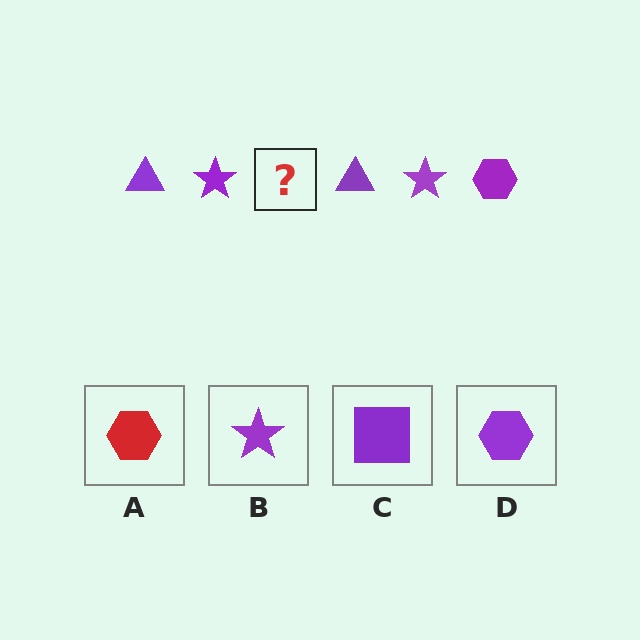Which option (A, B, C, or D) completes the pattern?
D.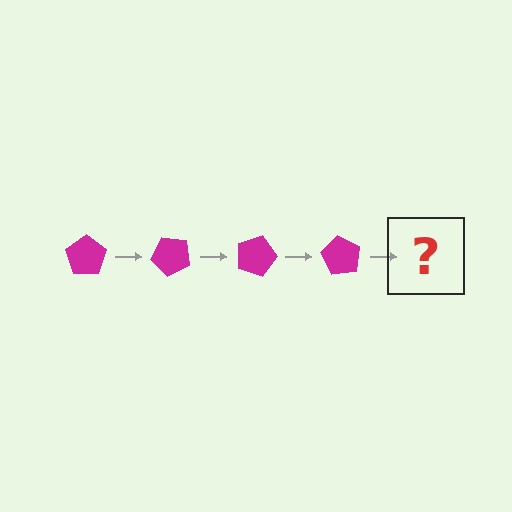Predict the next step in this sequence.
The next step is a magenta pentagon rotated 180 degrees.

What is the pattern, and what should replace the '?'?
The pattern is that the pentagon rotates 45 degrees each step. The '?' should be a magenta pentagon rotated 180 degrees.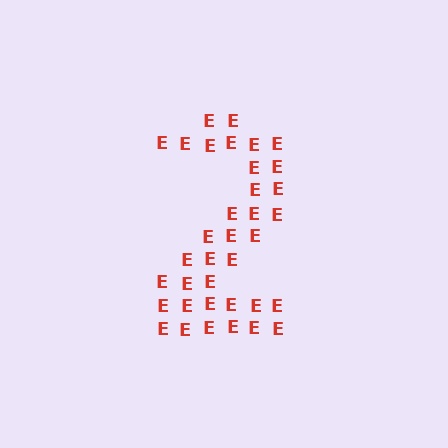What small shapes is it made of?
It is made of small letter E's.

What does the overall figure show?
The overall figure shows the digit 2.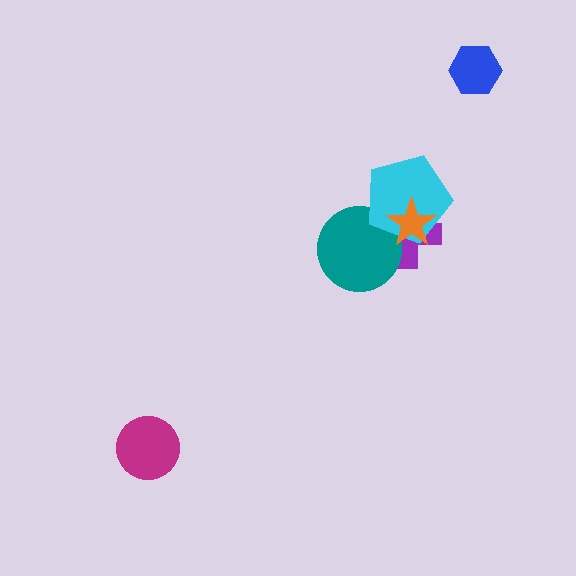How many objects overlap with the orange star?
3 objects overlap with the orange star.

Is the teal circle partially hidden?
Yes, it is partially covered by another shape.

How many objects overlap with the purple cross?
3 objects overlap with the purple cross.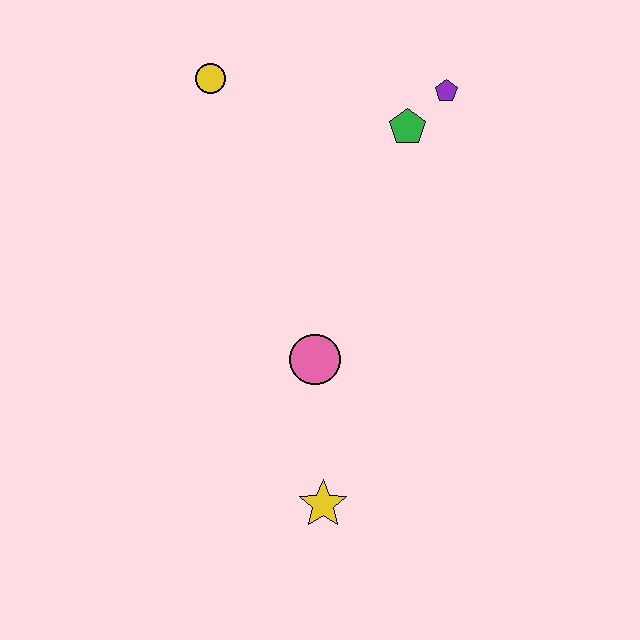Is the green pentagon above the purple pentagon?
No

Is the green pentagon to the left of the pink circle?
No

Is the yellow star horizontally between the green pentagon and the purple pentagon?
No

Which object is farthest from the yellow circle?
The yellow star is farthest from the yellow circle.